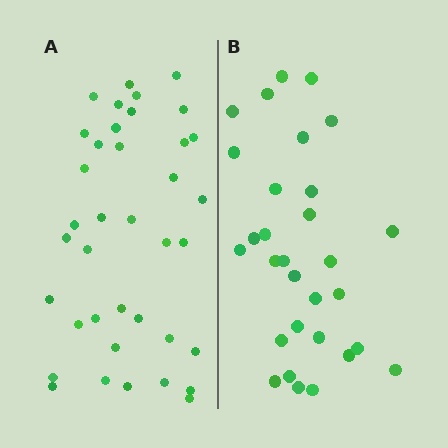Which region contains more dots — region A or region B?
Region A (the left region) has more dots.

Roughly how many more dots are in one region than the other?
Region A has roughly 8 or so more dots than region B.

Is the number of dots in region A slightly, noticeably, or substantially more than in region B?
Region A has noticeably more, but not dramatically so. The ratio is roughly 1.3 to 1.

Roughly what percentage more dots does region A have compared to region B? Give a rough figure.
About 25% more.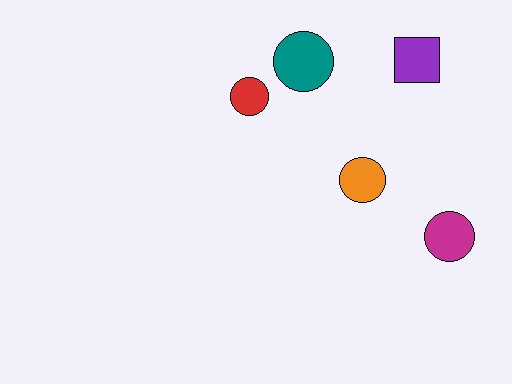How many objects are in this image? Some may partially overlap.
There are 5 objects.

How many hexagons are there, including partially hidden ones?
There are no hexagons.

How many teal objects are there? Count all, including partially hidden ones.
There is 1 teal object.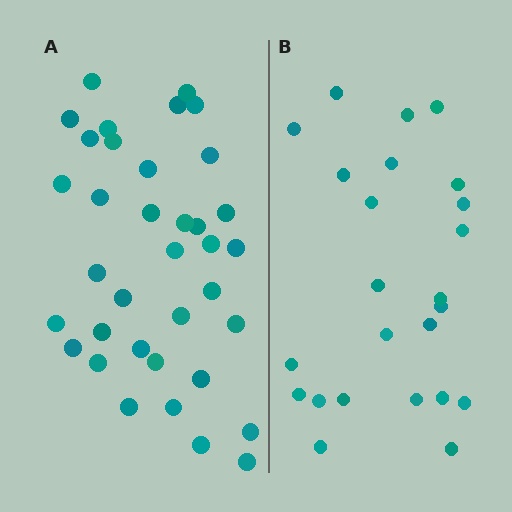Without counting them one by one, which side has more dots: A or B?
Region A (the left region) has more dots.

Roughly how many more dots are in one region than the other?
Region A has roughly 12 or so more dots than region B.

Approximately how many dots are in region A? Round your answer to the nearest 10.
About 40 dots. (The exact count is 36, which rounds to 40.)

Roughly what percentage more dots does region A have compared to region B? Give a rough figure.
About 50% more.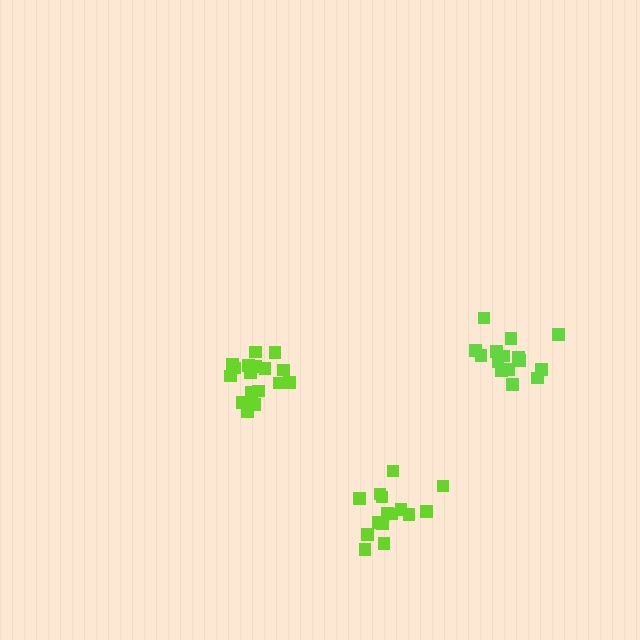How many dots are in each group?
Group 1: 15 dots, Group 2: 17 dots, Group 3: 16 dots (48 total).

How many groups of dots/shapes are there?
There are 3 groups.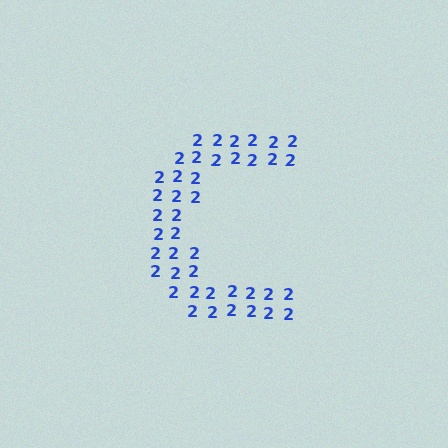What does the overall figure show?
The overall figure shows the letter C.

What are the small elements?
The small elements are digit 2's.